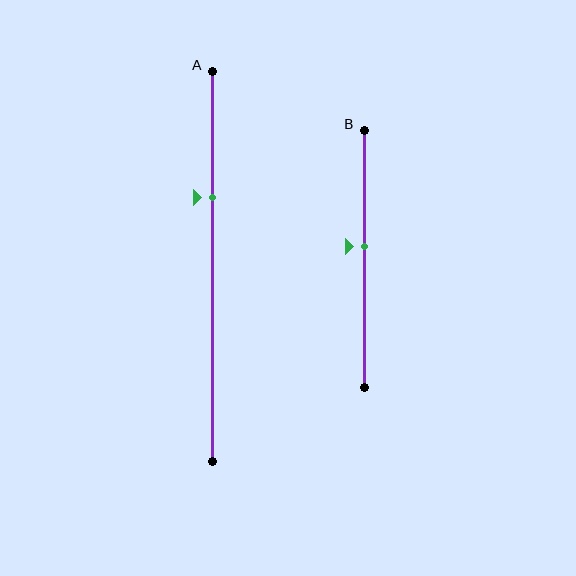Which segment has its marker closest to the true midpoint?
Segment B has its marker closest to the true midpoint.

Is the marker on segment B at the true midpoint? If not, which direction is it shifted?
No, the marker on segment B is shifted upward by about 5% of the segment length.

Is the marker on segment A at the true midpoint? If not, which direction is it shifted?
No, the marker on segment A is shifted upward by about 18% of the segment length.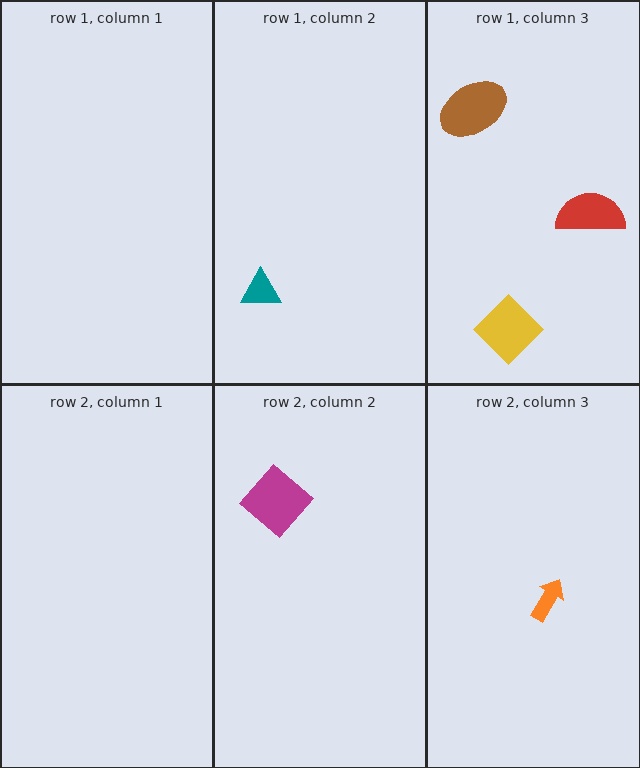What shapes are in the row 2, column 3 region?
The orange arrow.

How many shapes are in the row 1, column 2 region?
1.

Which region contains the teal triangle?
The row 1, column 2 region.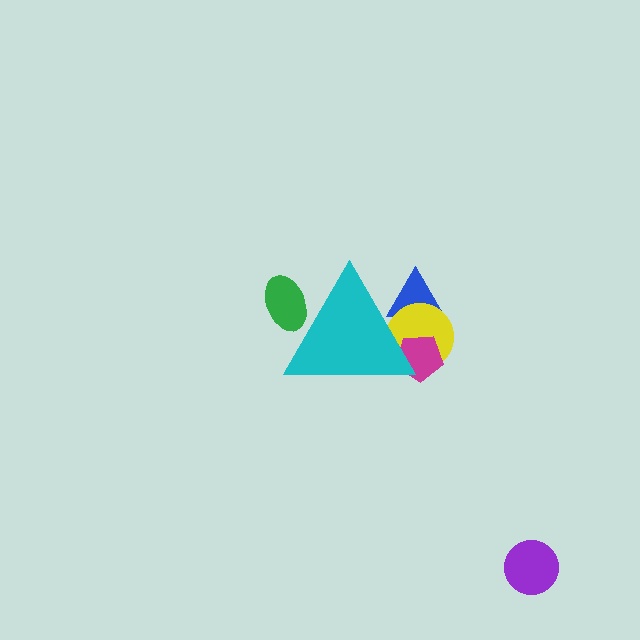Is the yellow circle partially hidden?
Yes, the yellow circle is partially hidden behind the cyan triangle.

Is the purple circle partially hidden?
No, the purple circle is fully visible.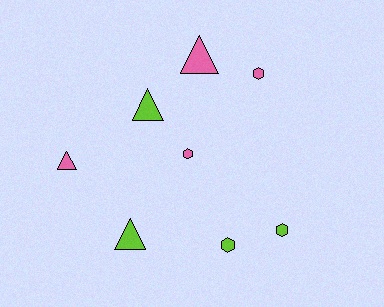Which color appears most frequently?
Pink, with 4 objects.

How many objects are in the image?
There are 8 objects.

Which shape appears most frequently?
Triangle, with 4 objects.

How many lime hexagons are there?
There are 2 lime hexagons.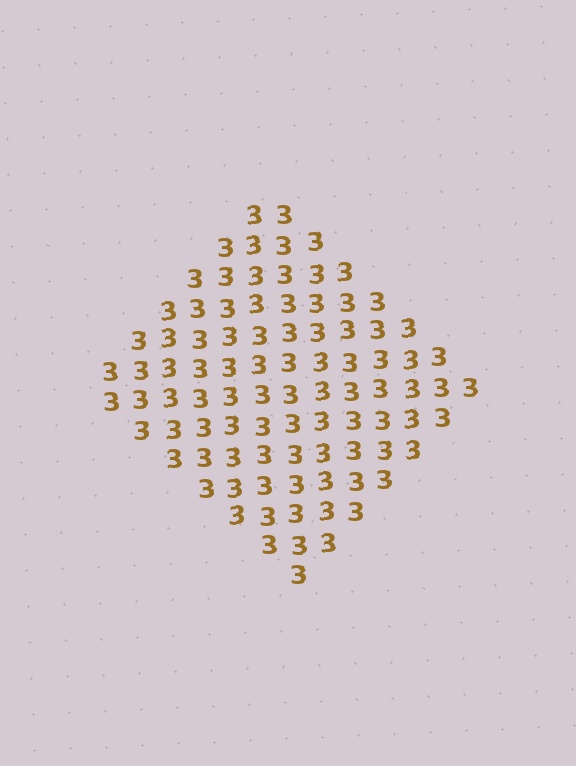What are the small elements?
The small elements are digit 3's.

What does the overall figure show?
The overall figure shows a diamond.